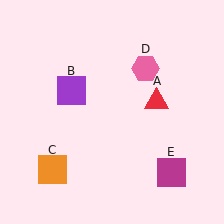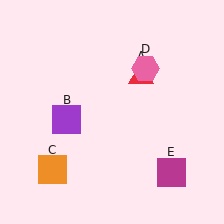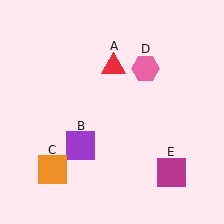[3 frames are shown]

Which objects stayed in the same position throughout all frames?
Orange square (object C) and pink hexagon (object D) and magenta square (object E) remained stationary.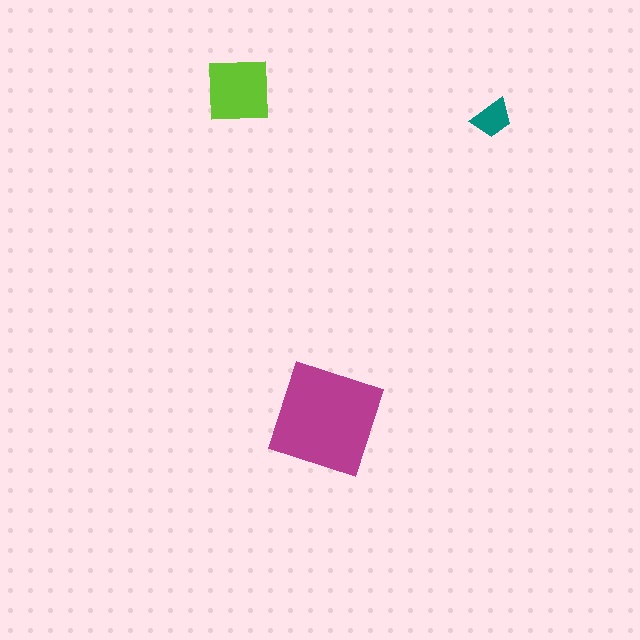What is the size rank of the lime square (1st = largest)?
2nd.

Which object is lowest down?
The magenta diamond is bottommost.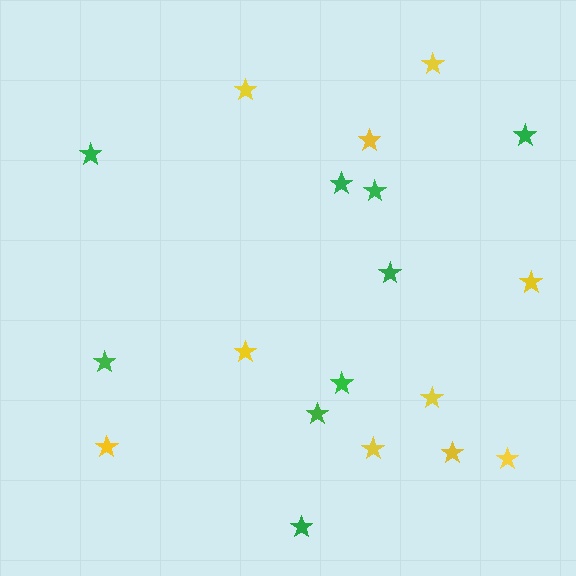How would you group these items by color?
There are 2 groups: one group of yellow stars (10) and one group of green stars (9).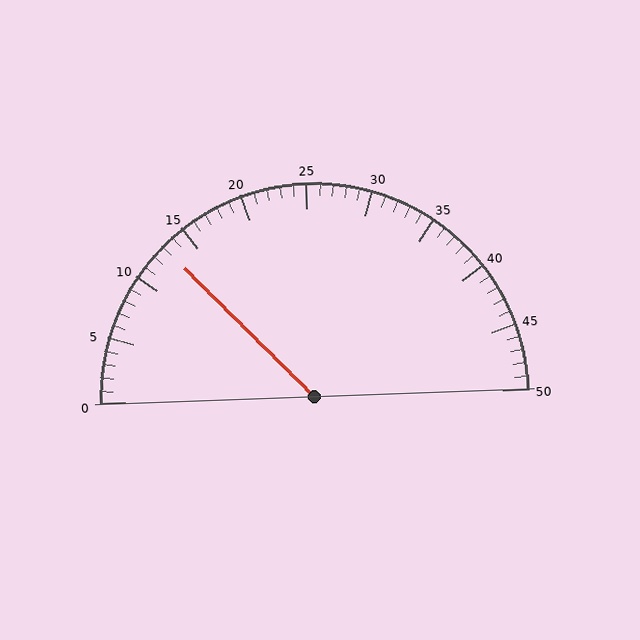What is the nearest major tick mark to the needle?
The nearest major tick mark is 15.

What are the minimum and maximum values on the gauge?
The gauge ranges from 0 to 50.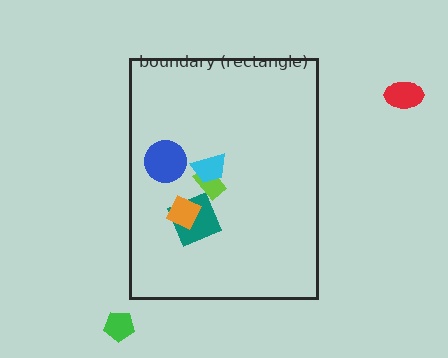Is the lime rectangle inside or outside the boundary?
Inside.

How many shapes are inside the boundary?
5 inside, 2 outside.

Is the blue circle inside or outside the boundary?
Inside.